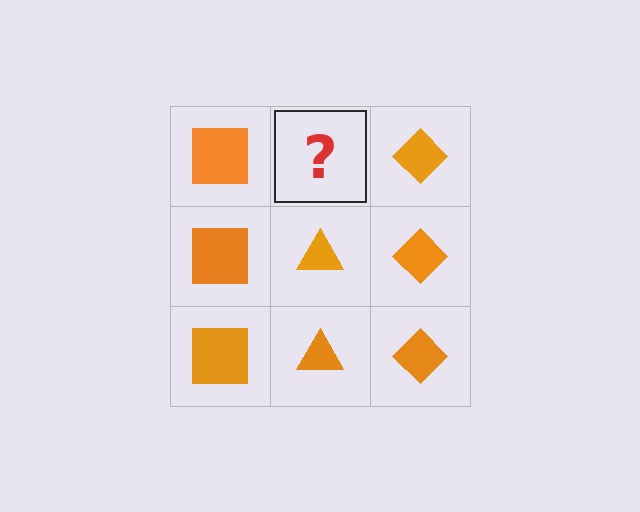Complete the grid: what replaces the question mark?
The question mark should be replaced with an orange triangle.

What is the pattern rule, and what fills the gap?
The rule is that each column has a consistent shape. The gap should be filled with an orange triangle.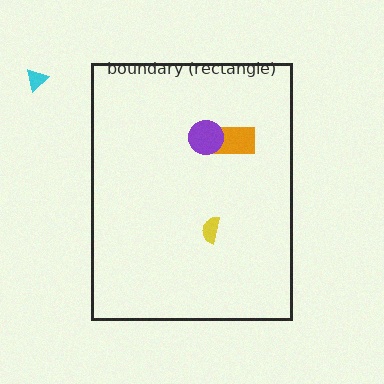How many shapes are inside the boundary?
3 inside, 1 outside.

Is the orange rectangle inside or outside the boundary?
Inside.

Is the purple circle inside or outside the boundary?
Inside.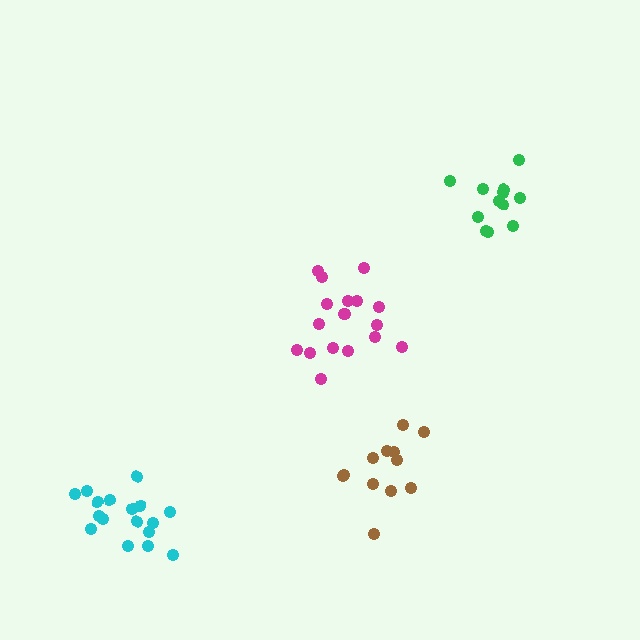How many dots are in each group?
Group 1: 12 dots, Group 2: 17 dots, Group 3: 17 dots, Group 4: 12 dots (58 total).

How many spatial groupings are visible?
There are 4 spatial groupings.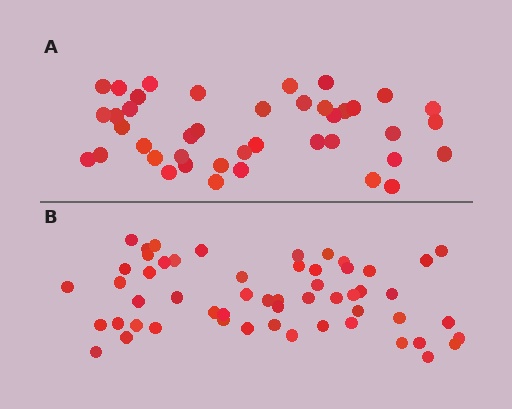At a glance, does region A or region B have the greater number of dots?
Region B (the bottom region) has more dots.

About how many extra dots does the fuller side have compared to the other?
Region B has approximately 15 more dots than region A.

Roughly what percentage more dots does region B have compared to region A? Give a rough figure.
About 35% more.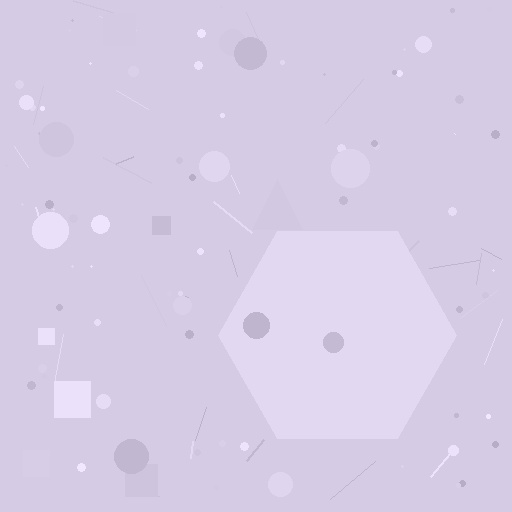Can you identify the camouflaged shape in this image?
The camouflaged shape is a hexagon.